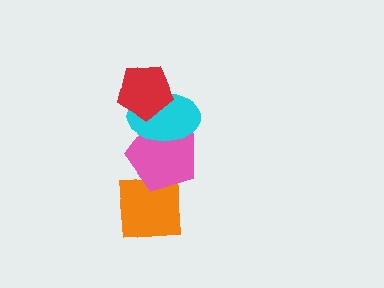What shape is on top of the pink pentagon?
The cyan ellipse is on top of the pink pentagon.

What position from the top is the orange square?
The orange square is 4th from the top.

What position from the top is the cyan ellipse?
The cyan ellipse is 2nd from the top.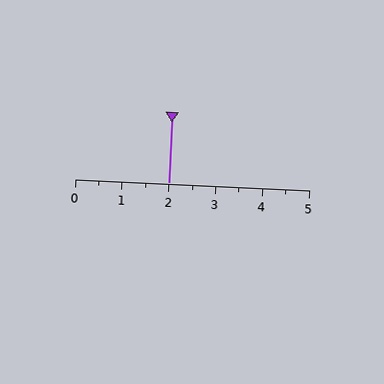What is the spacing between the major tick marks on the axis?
The major ticks are spaced 1 apart.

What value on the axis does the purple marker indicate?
The marker indicates approximately 2.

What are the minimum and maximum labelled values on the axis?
The axis runs from 0 to 5.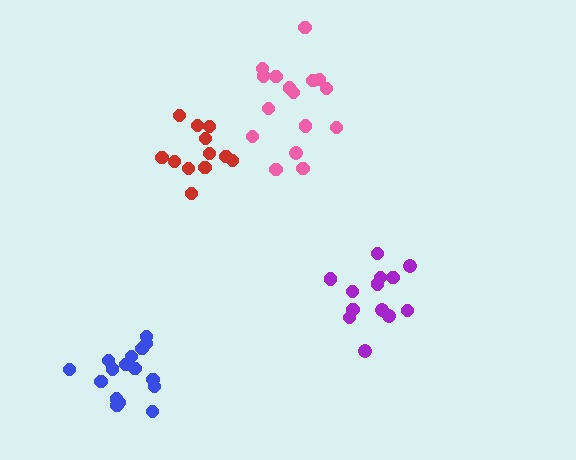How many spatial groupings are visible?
There are 4 spatial groupings.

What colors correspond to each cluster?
The clusters are colored: pink, red, blue, purple.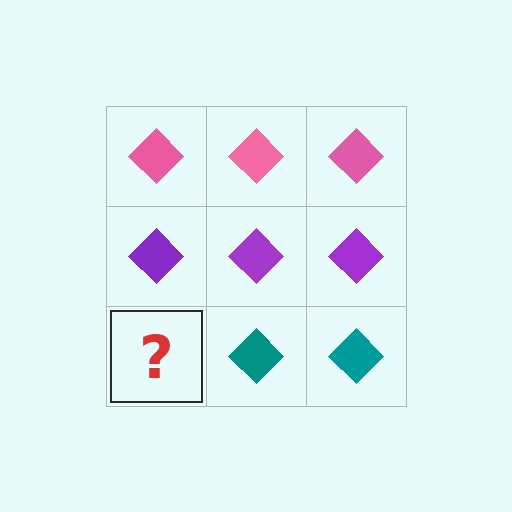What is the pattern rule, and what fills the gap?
The rule is that each row has a consistent color. The gap should be filled with a teal diamond.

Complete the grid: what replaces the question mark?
The question mark should be replaced with a teal diamond.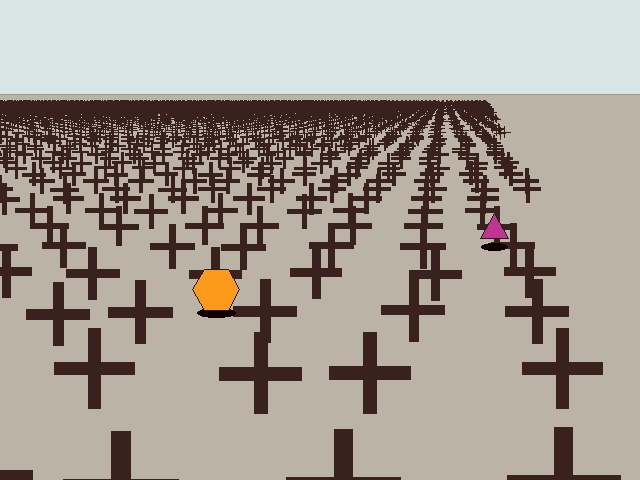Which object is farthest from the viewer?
The magenta triangle is farthest from the viewer. It appears smaller and the ground texture around it is denser.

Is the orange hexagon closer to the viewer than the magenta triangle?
Yes. The orange hexagon is closer — you can tell from the texture gradient: the ground texture is coarser near it.